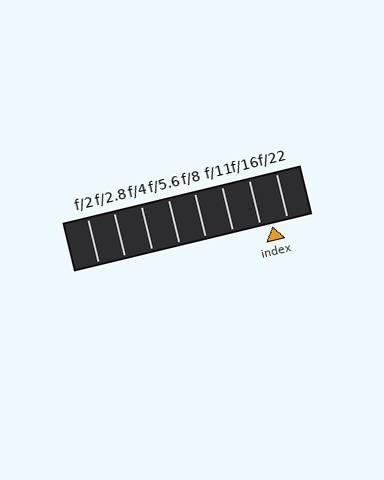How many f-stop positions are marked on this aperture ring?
There are 8 f-stop positions marked.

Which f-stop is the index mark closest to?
The index mark is closest to f/16.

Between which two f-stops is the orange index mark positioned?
The index mark is between f/16 and f/22.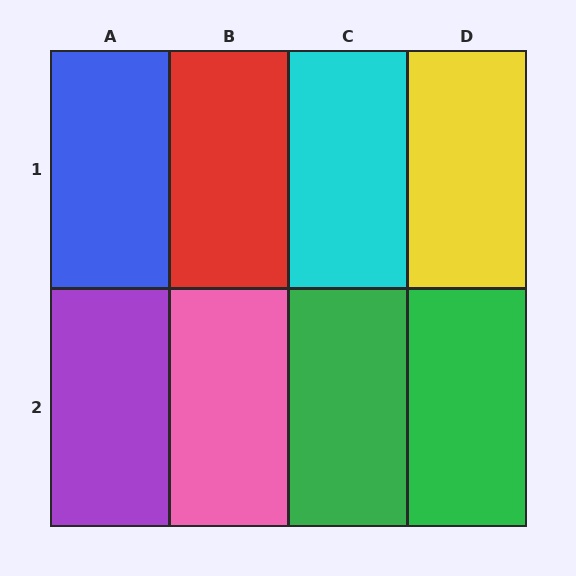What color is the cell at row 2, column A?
Purple.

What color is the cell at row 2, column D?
Green.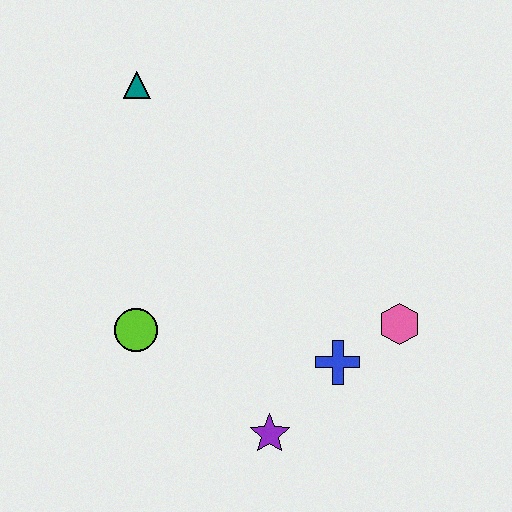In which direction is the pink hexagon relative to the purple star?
The pink hexagon is to the right of the purple star.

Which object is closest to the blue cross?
The pink hexagon is closest to the blue cross.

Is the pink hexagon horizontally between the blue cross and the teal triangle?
No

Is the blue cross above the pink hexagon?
No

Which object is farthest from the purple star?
The teal triangle is farthest from the purple star.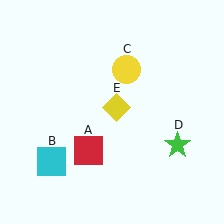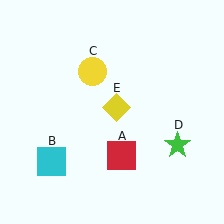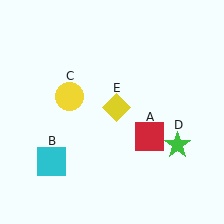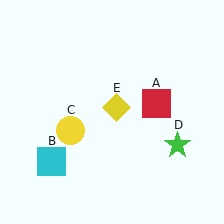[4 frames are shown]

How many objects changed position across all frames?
2 objects changed position: red square (object A), yellow circle (object C).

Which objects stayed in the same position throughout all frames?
Cyan square (object B) and green star (object D) and yellow diamond (object E) remained stationary.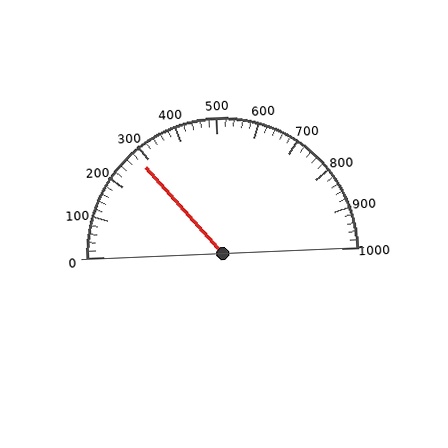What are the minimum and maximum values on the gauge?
The gauge ranges from 0 to 1000.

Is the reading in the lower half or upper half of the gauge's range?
The reading is in the lower half of the range (0 to 1000).